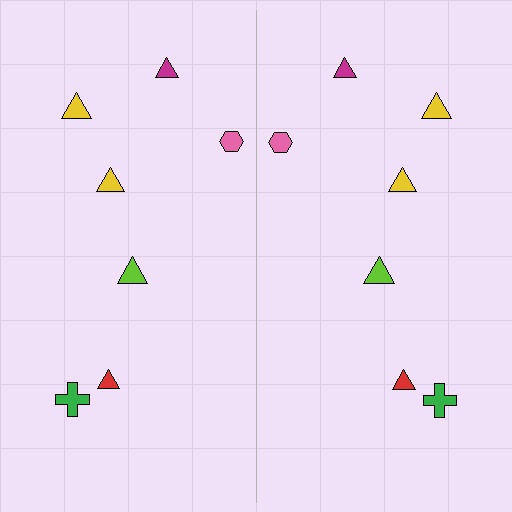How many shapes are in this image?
There are 14 shapes in this image.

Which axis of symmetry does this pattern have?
The pattern has a vertical axis of symmetry running through the center of the image.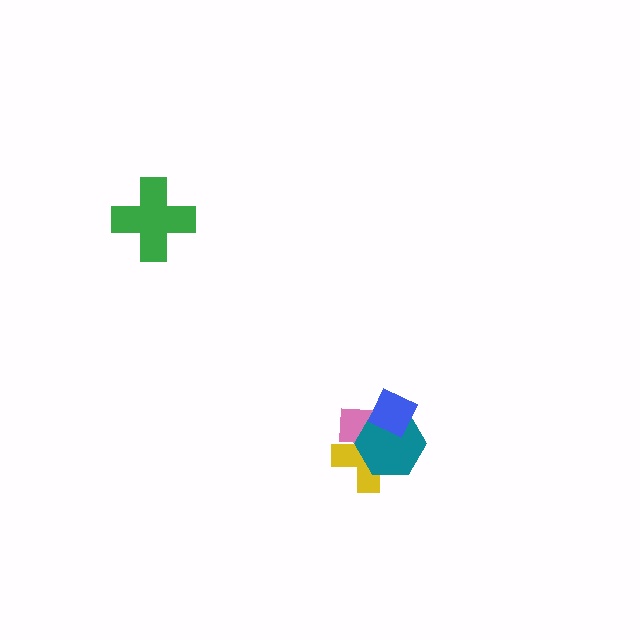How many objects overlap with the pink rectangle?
3 objects overlap with the pink rectangle.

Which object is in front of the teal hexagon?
The blue diamond is in front of the teal hexagon.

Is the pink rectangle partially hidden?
Yes, it is partially covered by another shape.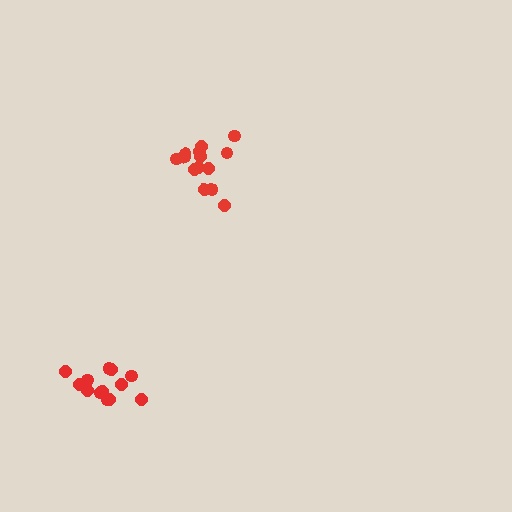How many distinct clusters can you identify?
There are 2 distinct clusters.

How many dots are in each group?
Group 1: 14 dots, Group 2: 15 dots (29 total).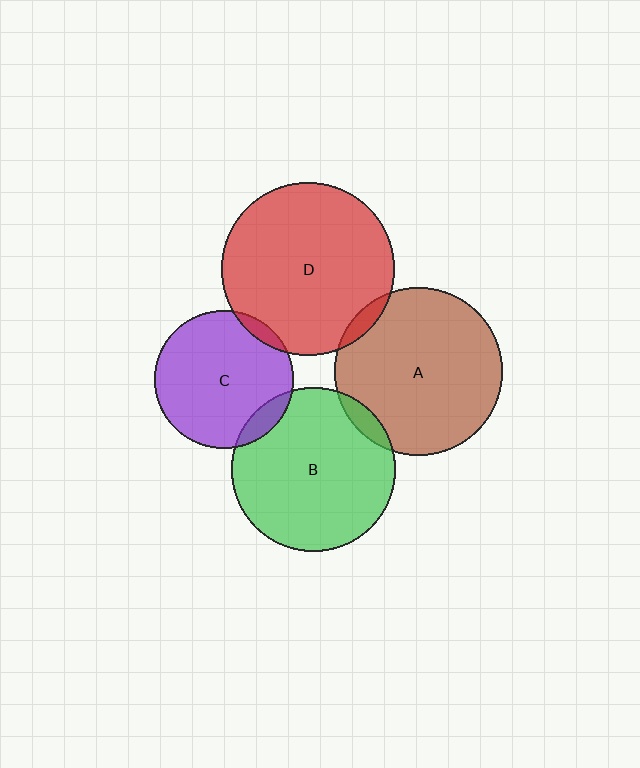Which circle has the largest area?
Circle D (red).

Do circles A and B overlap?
Yes.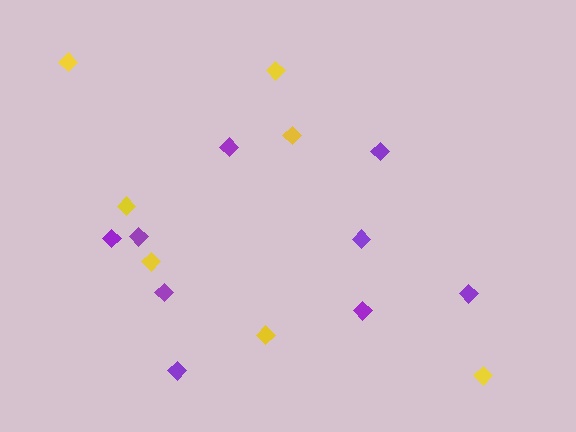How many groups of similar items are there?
There are 2 groups: one group of yellow diamonds (7) and one group of purple diamonds (9).